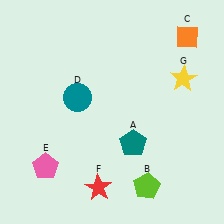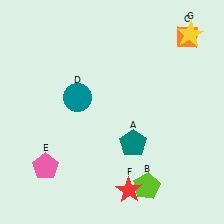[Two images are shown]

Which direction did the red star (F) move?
The red star (F) moved right.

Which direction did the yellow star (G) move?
The yellow star (G) moved up.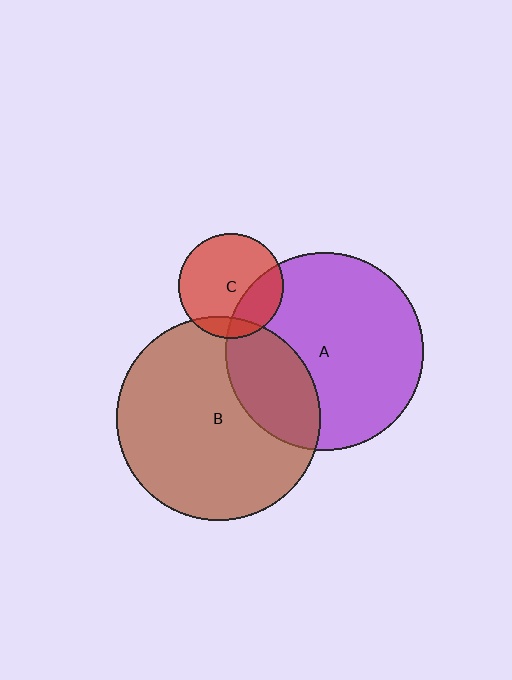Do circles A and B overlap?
Yes.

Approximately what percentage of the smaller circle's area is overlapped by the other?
Approximately 25%.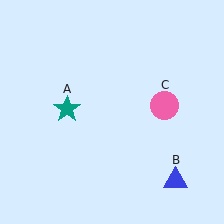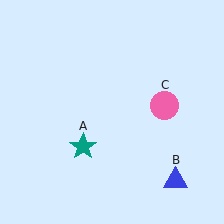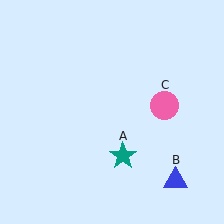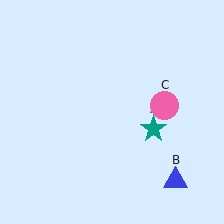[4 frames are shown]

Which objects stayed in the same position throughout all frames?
Blue triangle (object B) and pink circle (object C) remained stationary.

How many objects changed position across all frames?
1 object changed position: teal star (object A).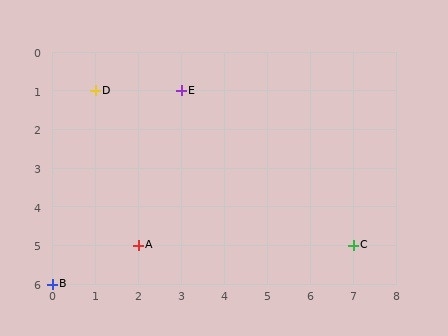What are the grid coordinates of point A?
Point A is at grid coordinates (2, 5).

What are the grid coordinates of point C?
Point C is at grid coordinates (7, 5).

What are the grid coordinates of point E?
Point E is at grid coordinates (3, 1).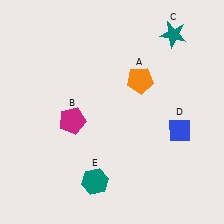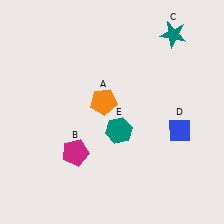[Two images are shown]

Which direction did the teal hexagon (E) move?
The teal hexagon (E) moved up.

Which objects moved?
The objects that moved are: the orange pentagon (A), the magenta pentagon (B), the teal hexagon (E).